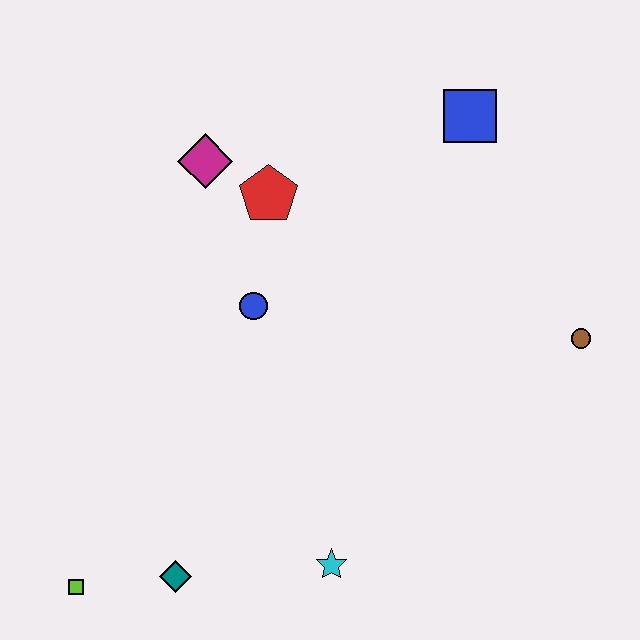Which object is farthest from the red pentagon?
The lime square is farthest from the red pentagon.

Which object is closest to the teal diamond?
The lime square is closest to the teal diamond.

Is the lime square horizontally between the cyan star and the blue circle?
No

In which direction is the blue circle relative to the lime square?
The blue circle is above the lime square.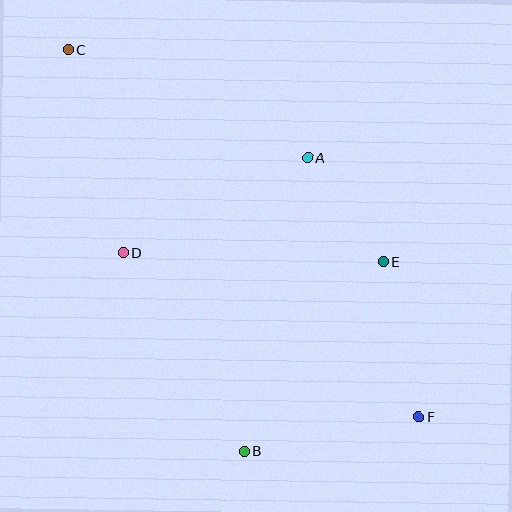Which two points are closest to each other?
Points A and E are closest to each other.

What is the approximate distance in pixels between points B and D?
The distance between B and D is approximately 233 pixels.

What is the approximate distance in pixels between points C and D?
The distance between C and D is approximately 210 pixels.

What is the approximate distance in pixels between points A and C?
The distance between A and C is approximately 262 pixels.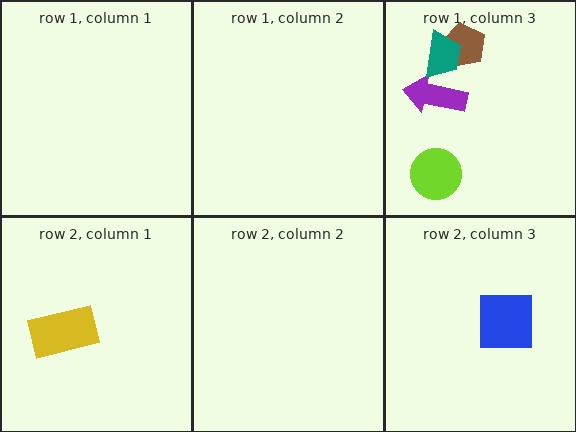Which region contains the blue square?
The row 2, column 3 region.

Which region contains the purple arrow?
The row 1, column 3 region.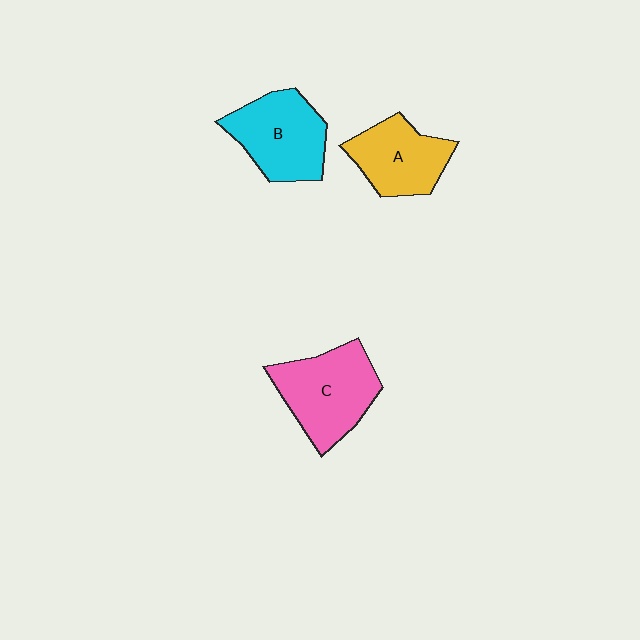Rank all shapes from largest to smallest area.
From largest to smallest: C (pink), B (cyan), A (yellow).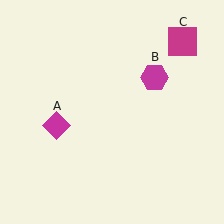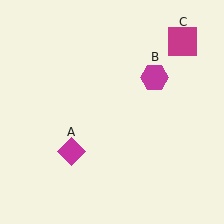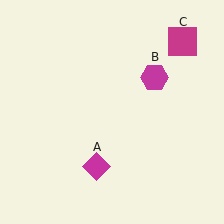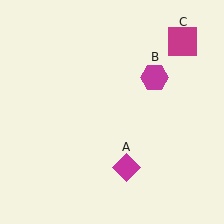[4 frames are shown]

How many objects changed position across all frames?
1 object changed position: magenta diamond (object A).